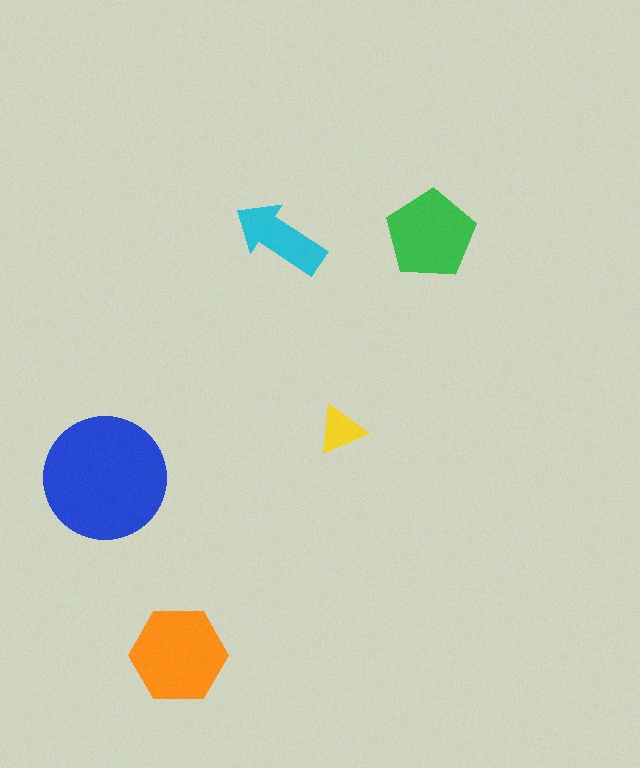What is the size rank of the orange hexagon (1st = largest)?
2nd.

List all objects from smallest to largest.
The yellow triangle, the cyan arrow, the green pentagon, the orange hexagon, the blue circle.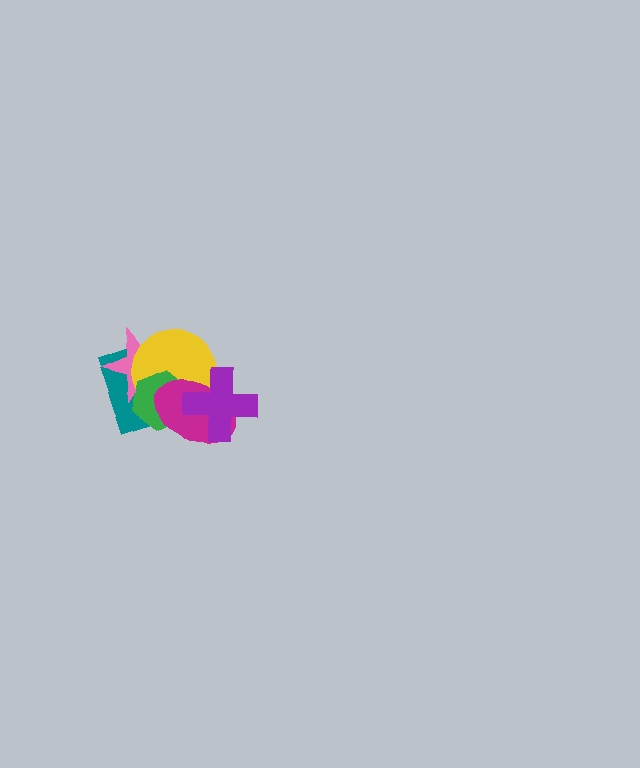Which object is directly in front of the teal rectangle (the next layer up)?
The pink star is directly in front of the teal rectangle.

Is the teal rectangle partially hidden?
Yes, it is partially covered by another shape.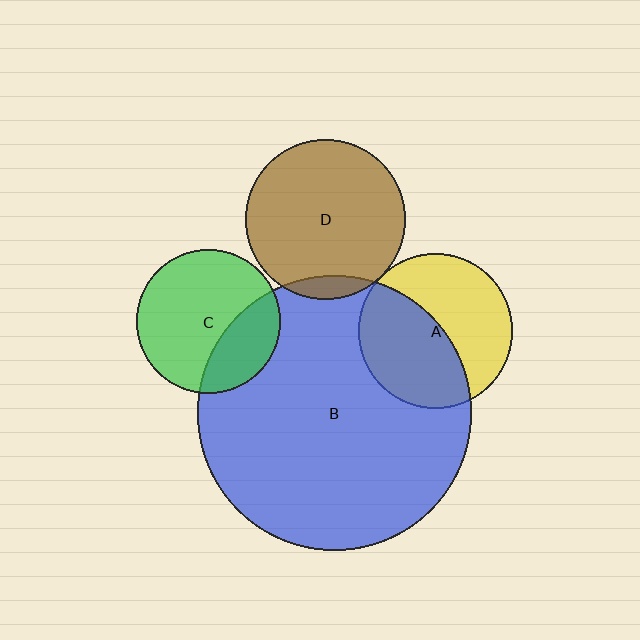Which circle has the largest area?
Circle B (blue).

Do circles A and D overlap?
Yes.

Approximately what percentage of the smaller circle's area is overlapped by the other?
Approximately 5%.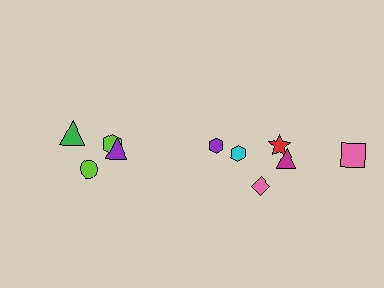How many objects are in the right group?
There are 6 objects.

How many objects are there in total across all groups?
There are 10 objects.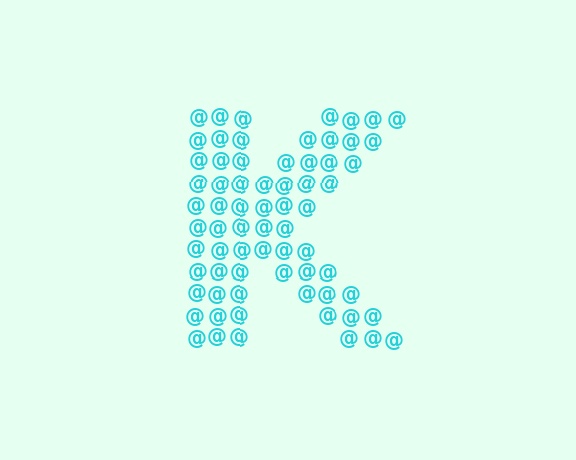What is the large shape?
The large shape is the letter K.